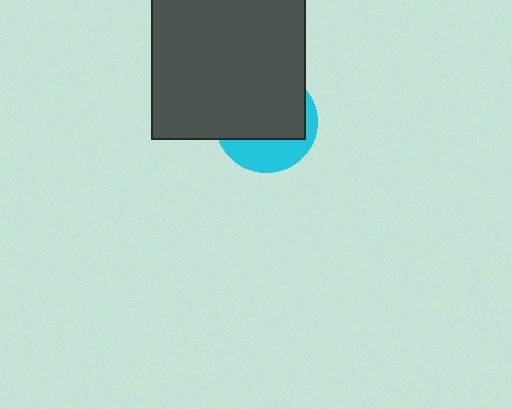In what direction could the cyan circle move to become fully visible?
The cyan circle could move down. That would shift it out from behind the dark gray rectangle entirely.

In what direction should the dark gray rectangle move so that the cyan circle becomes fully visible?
The dark gray rectangle should move up. That is the shortest direction to clear the overlap and leave the cyan circle fully visible.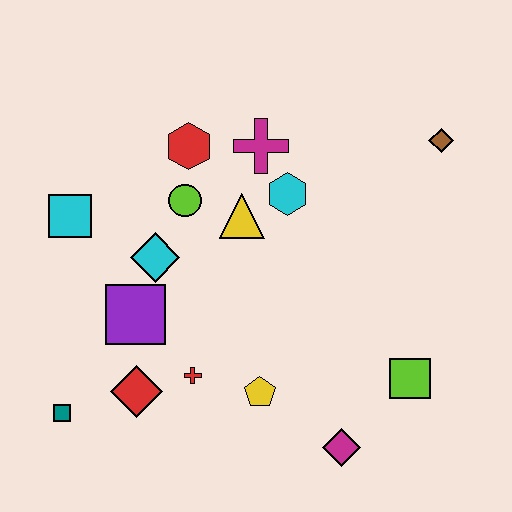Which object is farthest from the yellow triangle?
The teal square is farthest from the yellow triangle.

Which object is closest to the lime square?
The magenta diamond is closest to the lime square.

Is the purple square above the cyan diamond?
No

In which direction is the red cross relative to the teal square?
The red cross is to the right of the teal square.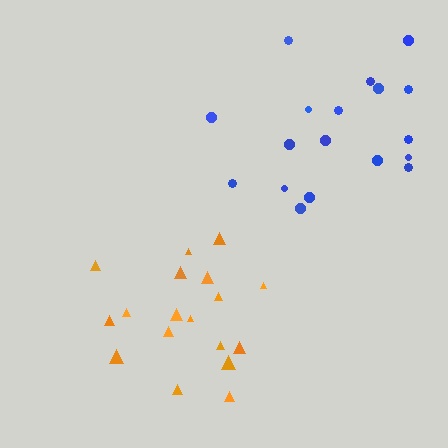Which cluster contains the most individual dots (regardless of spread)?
Blue (18).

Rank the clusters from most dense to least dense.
orange, blue.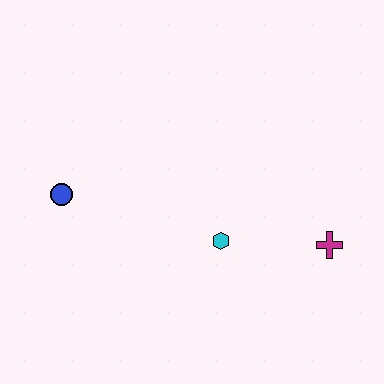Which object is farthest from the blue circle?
The magenta cross is farthest from the blue circle.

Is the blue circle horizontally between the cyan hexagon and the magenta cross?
No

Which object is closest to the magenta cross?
The cyan hexagon is closest to the magenta cross.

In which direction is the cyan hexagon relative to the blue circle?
The cyan hexagon is to the right of the blue circle.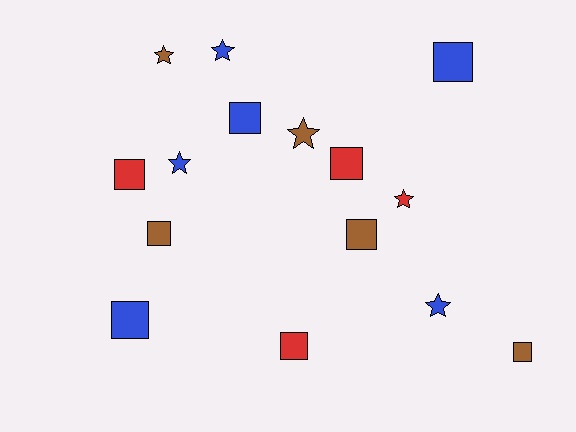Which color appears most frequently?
Blue, with 6 objects.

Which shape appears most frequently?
Square, with 9 objects.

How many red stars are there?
There is 1 red star.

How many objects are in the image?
There are 15 objects.